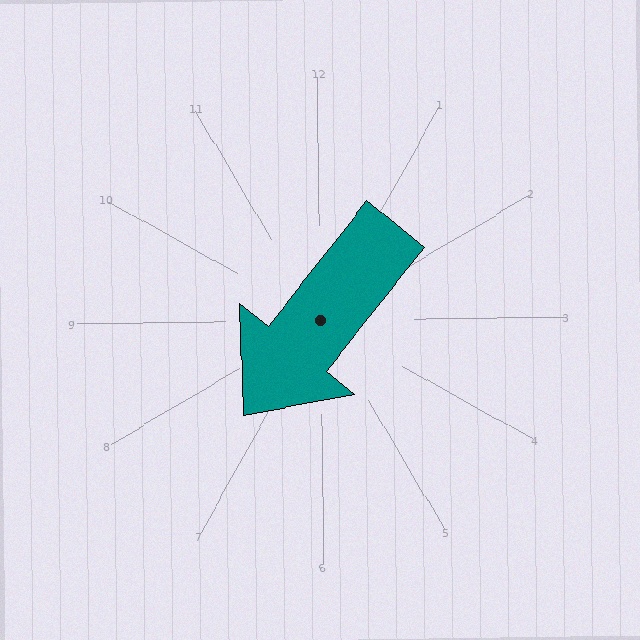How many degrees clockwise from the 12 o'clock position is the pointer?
Approximately 219 degrees.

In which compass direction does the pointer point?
Southwest.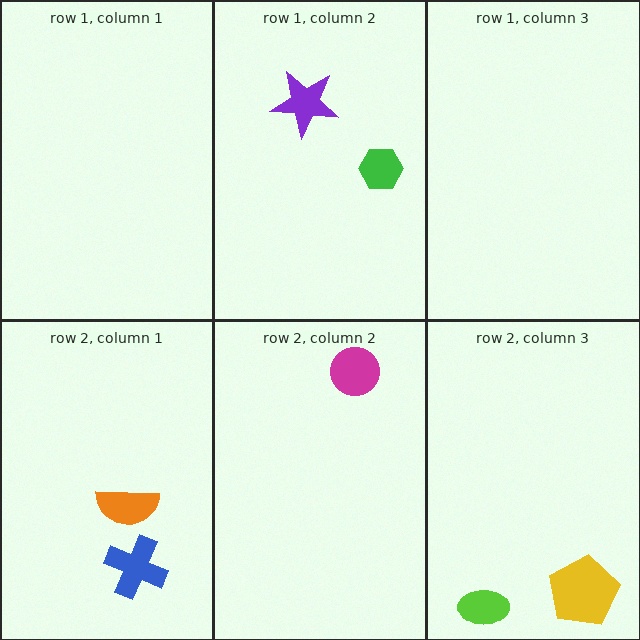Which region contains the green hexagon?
The row 1, column 2 region.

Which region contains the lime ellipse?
The row 2, column 3 region.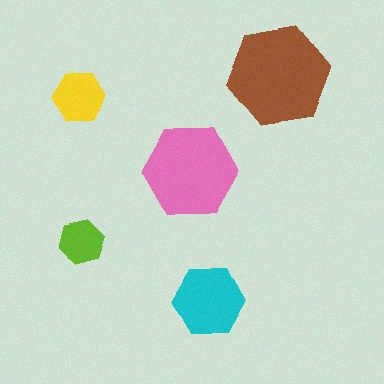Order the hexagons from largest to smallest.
the brown one, the pink one, the cyan one, the yellow one, the lime one.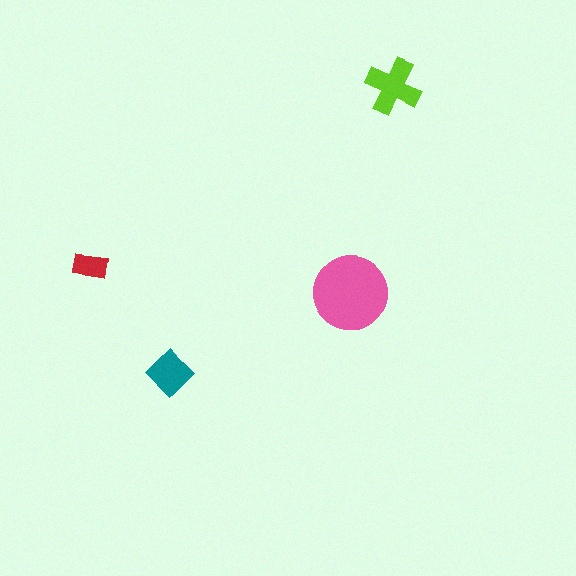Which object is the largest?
The pink circle.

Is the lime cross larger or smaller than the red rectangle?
Larger.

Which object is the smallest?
The red rectangle.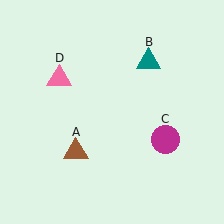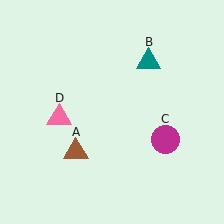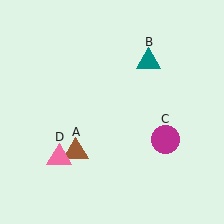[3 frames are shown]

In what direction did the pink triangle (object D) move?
The pink triangle (object D) moved down.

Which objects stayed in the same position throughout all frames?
Brown triangle (object A) and teal triangle (object B) and magenta circle (object C) remained stationary.